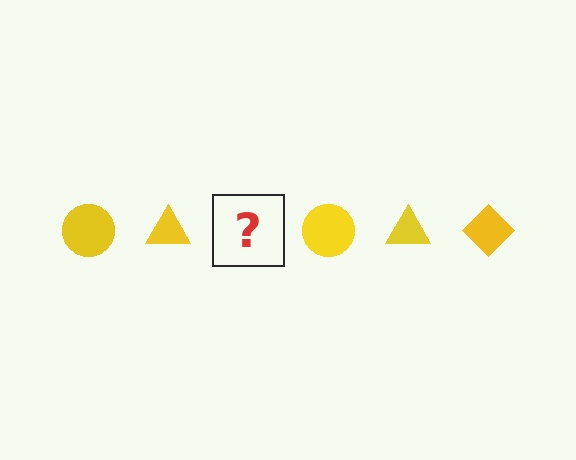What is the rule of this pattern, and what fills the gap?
The rule is that the pattern cycles through circle, triangle, diamond shapes in yellow. The gap should be filled with a yellow diamond.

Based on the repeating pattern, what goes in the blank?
The blank should be a yellow diamond.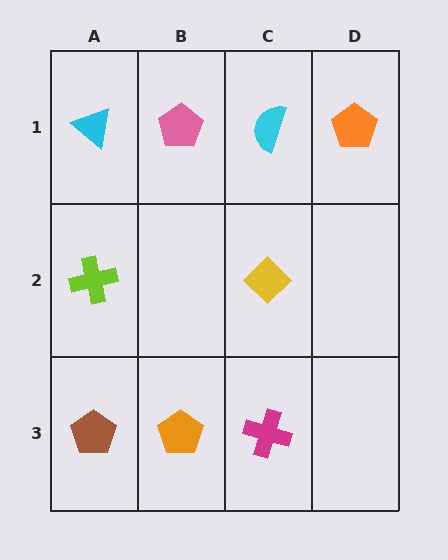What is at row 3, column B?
An orange pentagon.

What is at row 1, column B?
A pink pentagon.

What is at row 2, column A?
A lime cross.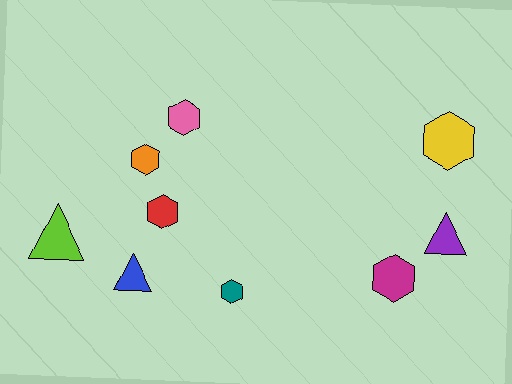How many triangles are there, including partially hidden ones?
There are 3 triangles.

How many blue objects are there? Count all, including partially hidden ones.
There is 1 blue object.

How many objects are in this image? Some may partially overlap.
There are 9 objects.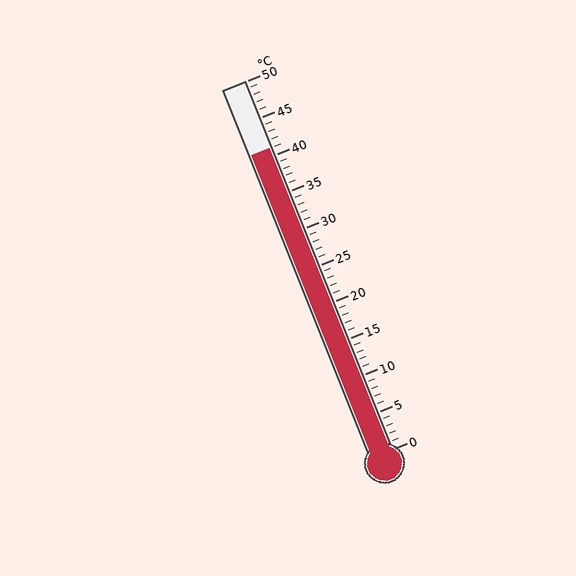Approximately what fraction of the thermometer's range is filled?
The thermometer is filled to approximately 80% of its range.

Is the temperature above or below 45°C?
The temperature is below 45°C.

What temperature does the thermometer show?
The thermometer shows approximately 41°C.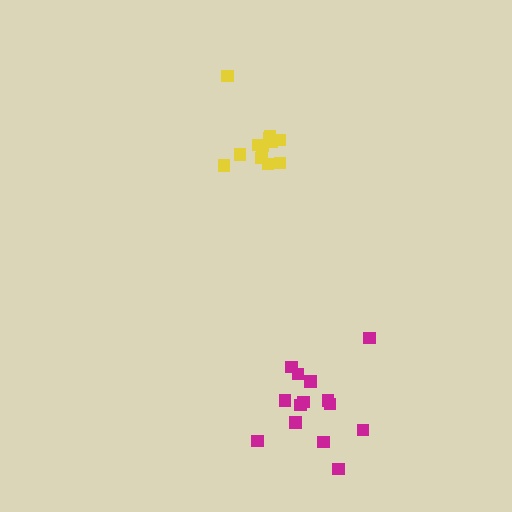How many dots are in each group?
Group 1: 12 dots, Group 2: 14 dots (26 total).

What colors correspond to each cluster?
The clusters are colored: yellow, magenta.